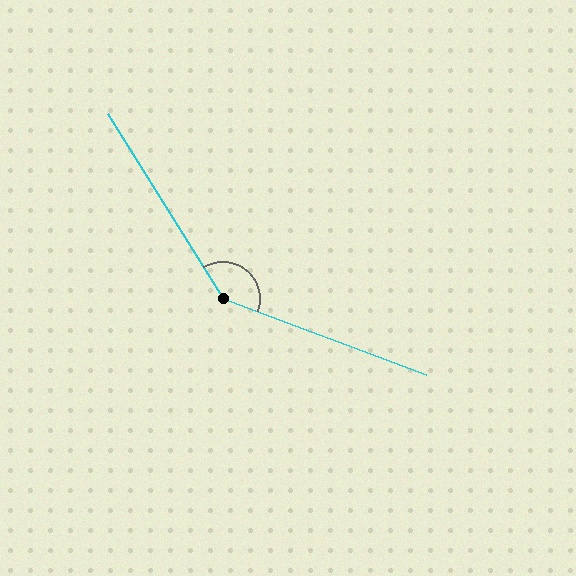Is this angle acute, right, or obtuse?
It is obtuse.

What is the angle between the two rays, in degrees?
Approximately 142 degrees.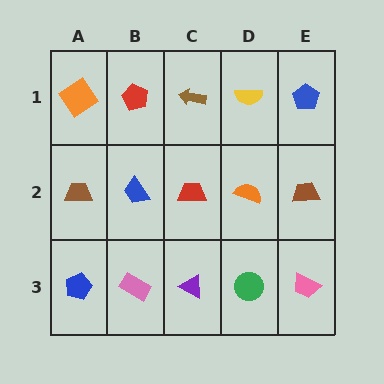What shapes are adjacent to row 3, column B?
A blue trapezoid (row 2, column B), a blue pentagon (row 3, column A), a purple triangle (row 3, column C).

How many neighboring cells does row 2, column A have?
3.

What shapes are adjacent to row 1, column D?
An orange semicircle (row 2, column D), a brown arrow (row 1, column C), a blue pentagon (row 1, column E).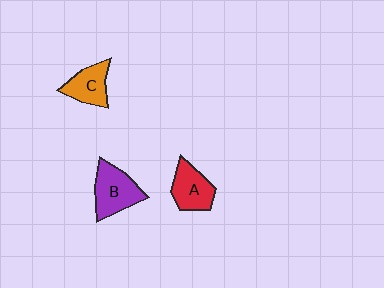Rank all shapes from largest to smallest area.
From largest to smallest: B (purple), A (red), C (orange).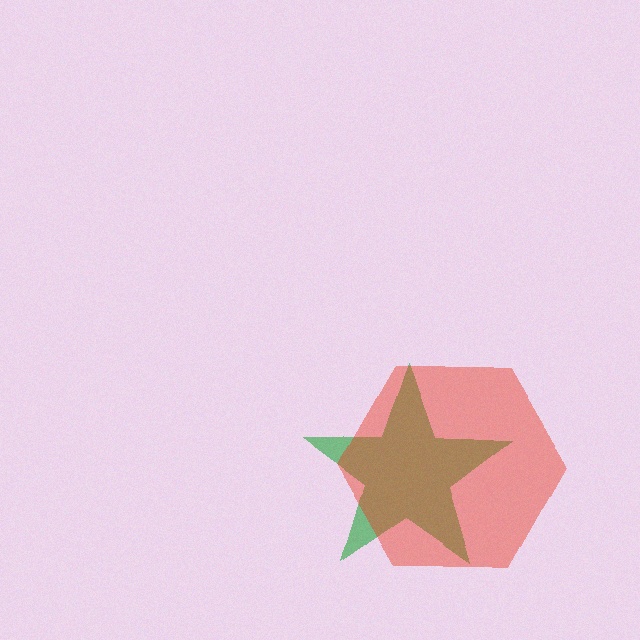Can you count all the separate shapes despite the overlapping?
Yes, there are 2 separate shapes.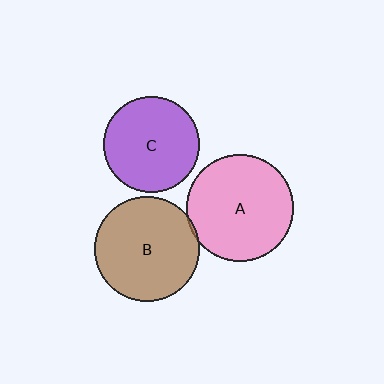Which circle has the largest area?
Circle A (pink).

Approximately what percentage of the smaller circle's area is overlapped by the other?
Approximately 5%.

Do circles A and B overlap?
Yes.